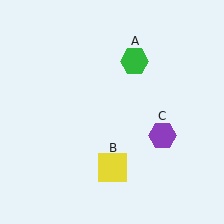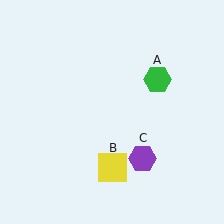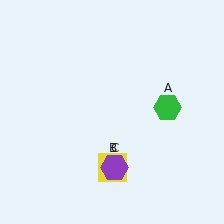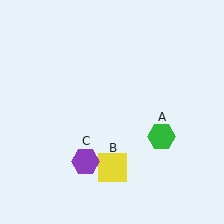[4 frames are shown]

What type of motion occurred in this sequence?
The green hexagon (object A), purple hexagon (object C) rotated clockwise around the center of the scene.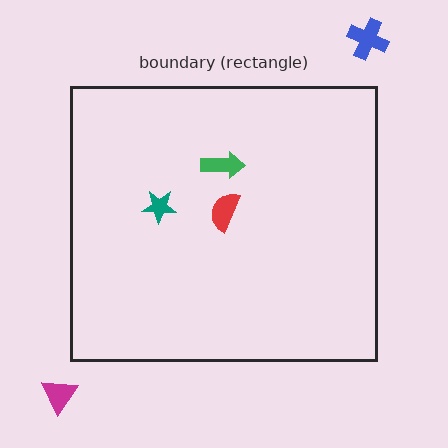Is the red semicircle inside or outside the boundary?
Inside.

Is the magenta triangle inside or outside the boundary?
Outside.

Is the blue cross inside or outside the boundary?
Outside.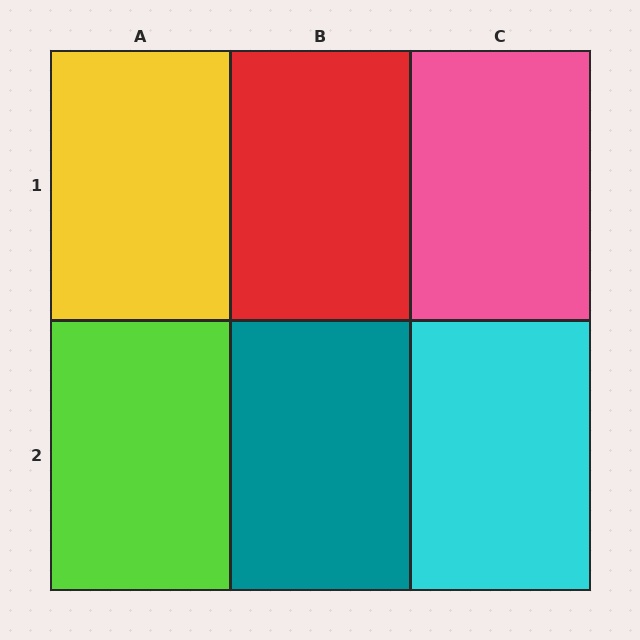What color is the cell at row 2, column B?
Teal.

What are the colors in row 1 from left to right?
Yellow, red, pink.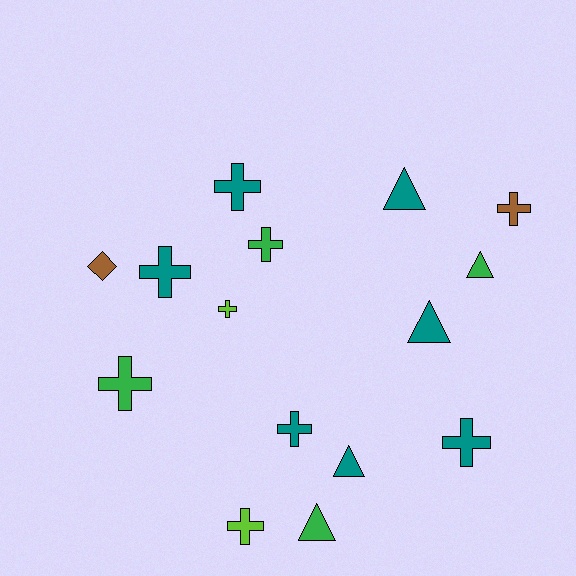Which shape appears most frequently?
Cross, with 9 objects.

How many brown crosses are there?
There is 1 brown cross.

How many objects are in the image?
There are 15 objects.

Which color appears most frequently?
Teal, with 7 objects.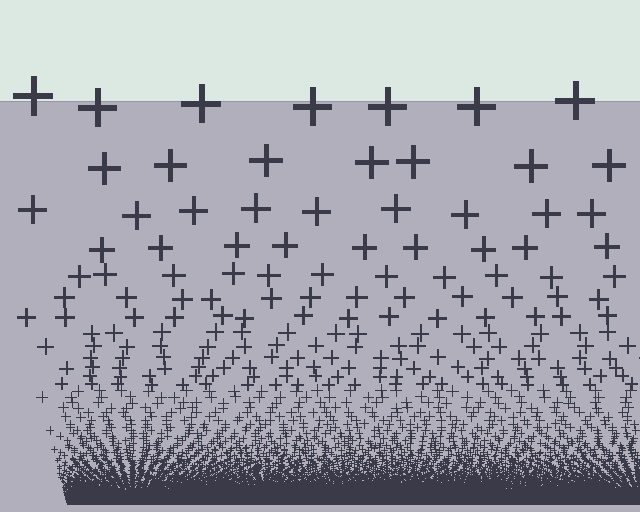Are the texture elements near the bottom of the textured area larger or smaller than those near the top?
Smaller. The gradient is inverted — elements near the bottom are smaller and denser.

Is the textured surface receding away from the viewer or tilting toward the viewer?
The surface appears to tilt toward the viewer. Texture elements get larger and sparser toward the top.